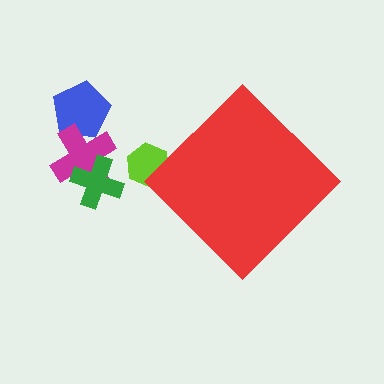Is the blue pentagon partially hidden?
No, the blue pentagon is fully visible.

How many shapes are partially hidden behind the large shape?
1 shape is partially hidden.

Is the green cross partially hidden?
No, the green cross is fully visible.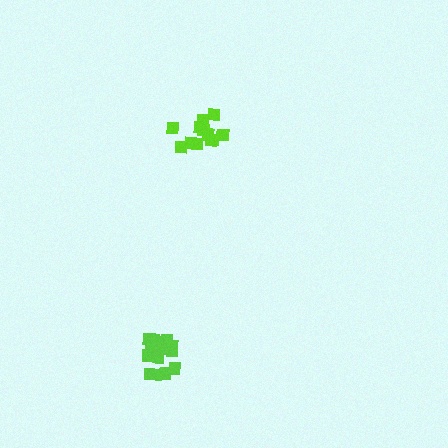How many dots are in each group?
Group 1: 14 dots, Group 2: 12 dots (26 total).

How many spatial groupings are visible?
There are 2 spatial groupings.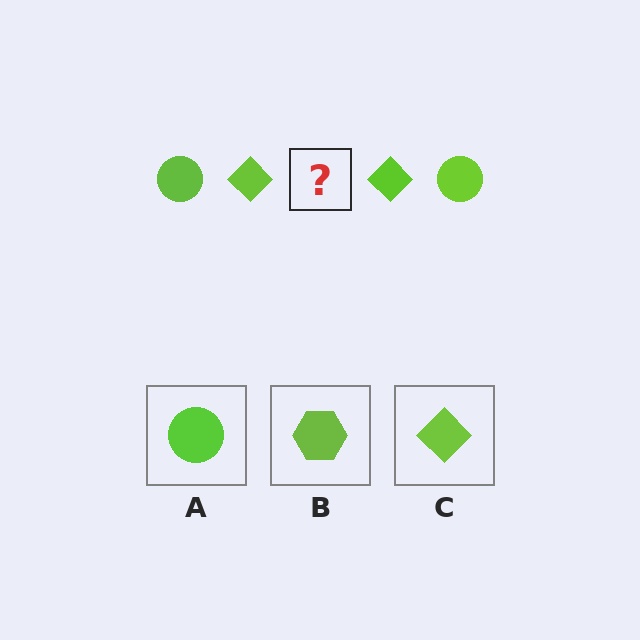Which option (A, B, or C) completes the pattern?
A.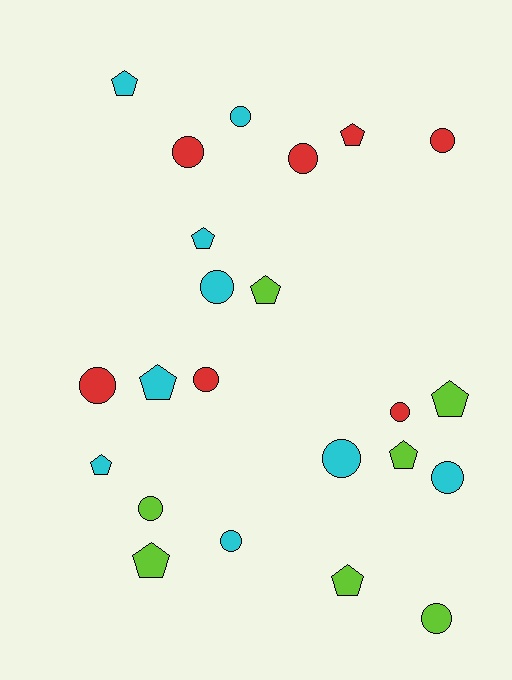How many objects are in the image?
There are 23 objects.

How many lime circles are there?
There are 2 lime circles.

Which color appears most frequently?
Cyan, with 9 objects.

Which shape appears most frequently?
Circle, with 13 objects.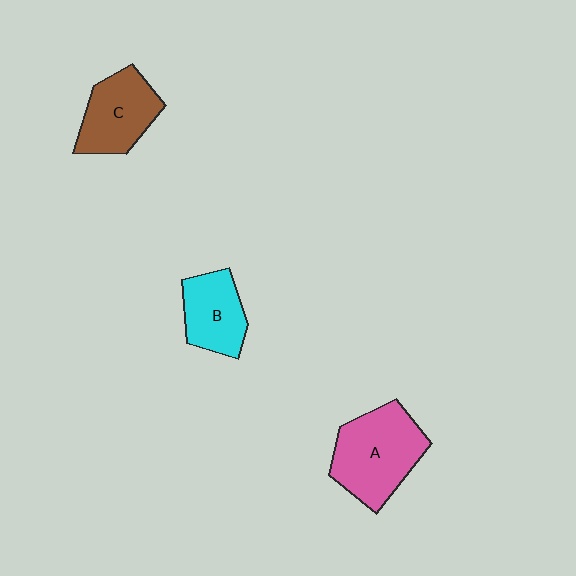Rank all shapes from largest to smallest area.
From largest to smallest: A (pink), C (brown), B (cyan).